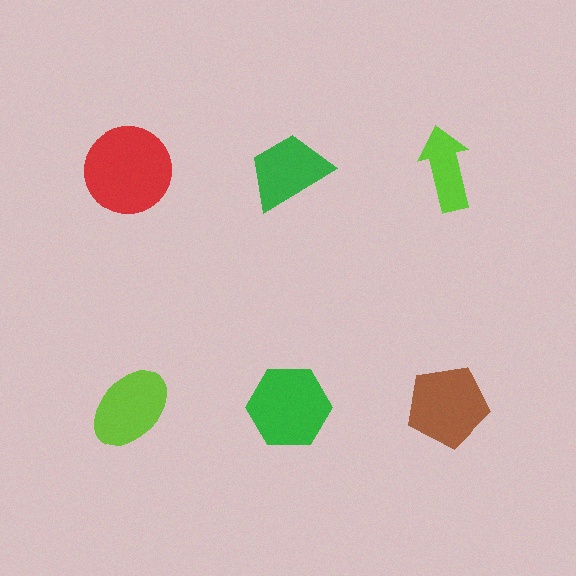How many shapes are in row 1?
3 shapes.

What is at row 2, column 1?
A lime ellipse.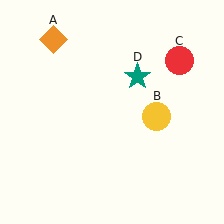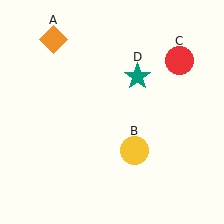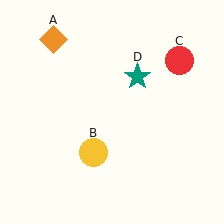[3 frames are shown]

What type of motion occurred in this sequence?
The yellow circle (object B) rotated clockwise around the center of the scene.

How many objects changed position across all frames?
1 object changed position: yellow circle (object B).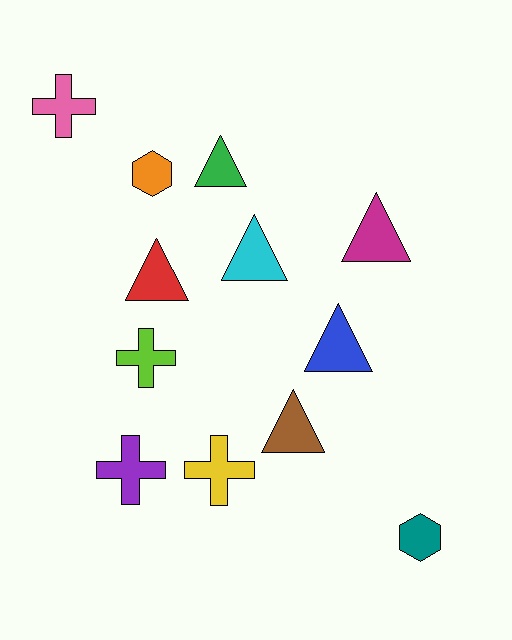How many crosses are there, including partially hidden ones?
There are 4 crosses.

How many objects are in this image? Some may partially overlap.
There are 12 objects.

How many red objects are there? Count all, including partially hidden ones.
There is 1 red object.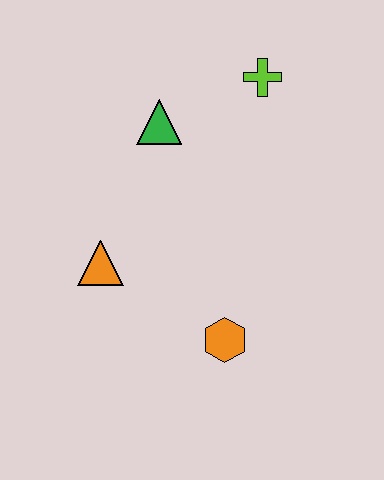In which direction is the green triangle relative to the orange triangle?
The green triangle is above the orange triangle.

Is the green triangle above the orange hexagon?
Yes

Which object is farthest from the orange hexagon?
The lime cross is farthest from the orange hexagon.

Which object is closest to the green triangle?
The lime cross is closest to the green triangle.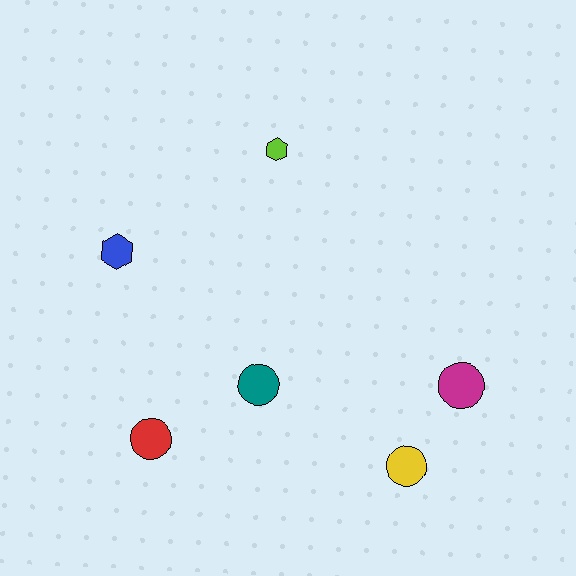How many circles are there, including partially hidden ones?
There are 4 circles.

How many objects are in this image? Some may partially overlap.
There are 6 objects.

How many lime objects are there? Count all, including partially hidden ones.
There is 1 lime object.